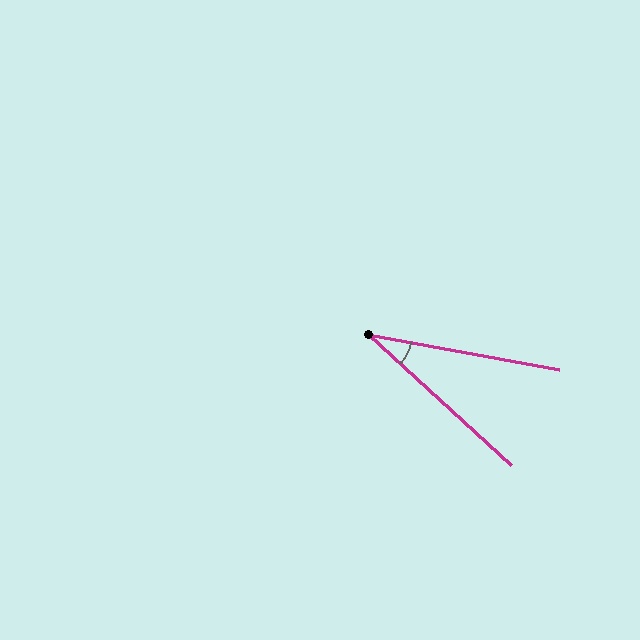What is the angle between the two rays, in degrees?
Approximately 32 degrees.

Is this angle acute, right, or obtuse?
It is acute.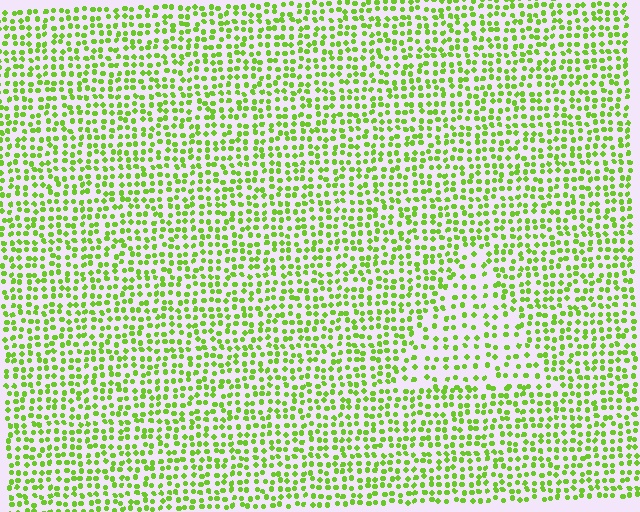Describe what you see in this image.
The image contains small lime elements arranged at two different densities. A triangle-shaped region is visible where the elements are less densely packed than the surrounding area.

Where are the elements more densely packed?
The elements are more densely packed outside the triangle boundary.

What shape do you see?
I see a triangle.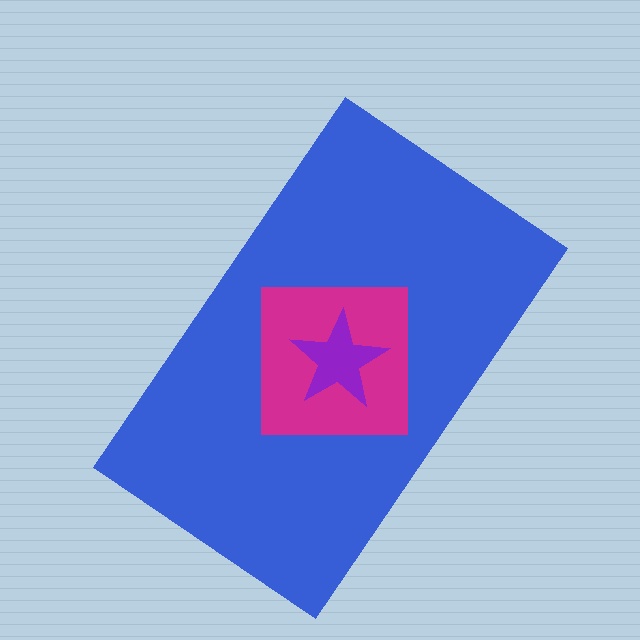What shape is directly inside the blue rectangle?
The magenta square.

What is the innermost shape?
The purple star.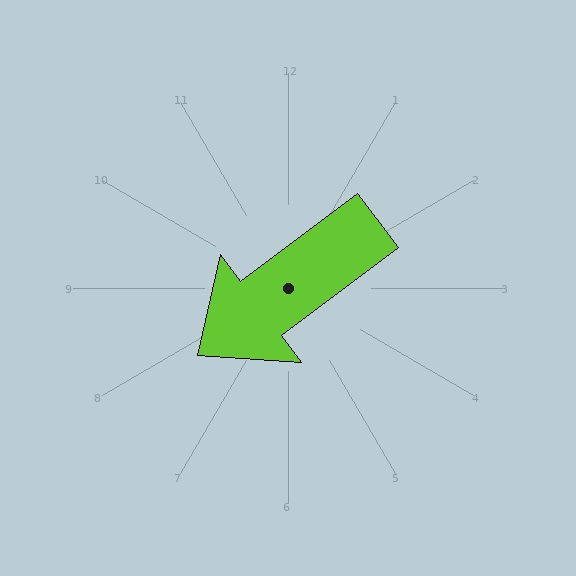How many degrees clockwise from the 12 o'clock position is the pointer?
Approximately 233 degrees.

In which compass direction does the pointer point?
Southwest.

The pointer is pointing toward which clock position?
Roughly 8 o'clock.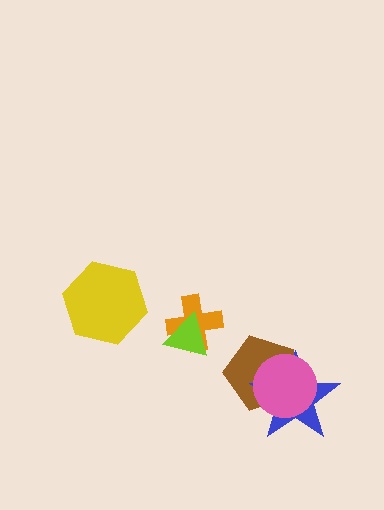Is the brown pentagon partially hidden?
Yes, it is partially covered by another shape.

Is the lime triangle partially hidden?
No, no other shape covers it.